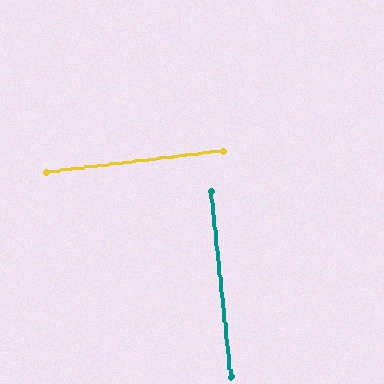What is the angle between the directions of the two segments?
Approximately 89 degrees.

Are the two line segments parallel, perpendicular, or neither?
Perpendicular — they meet at approximately 89°.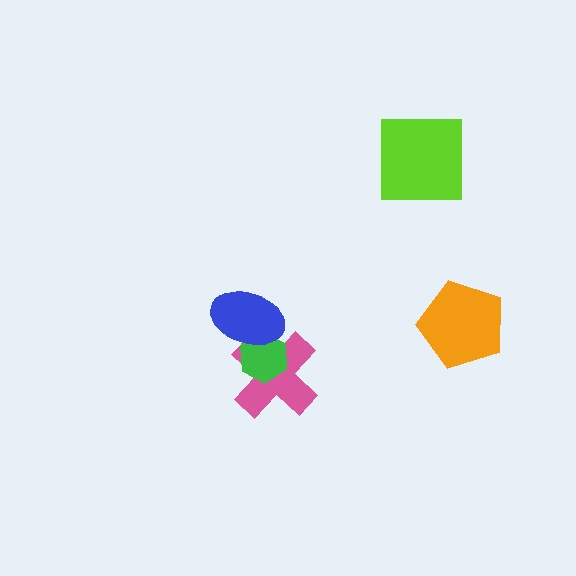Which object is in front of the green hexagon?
The blue ellipse is in front of the green hexagon.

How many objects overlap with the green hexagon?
2 objects overlap with the green hexagon.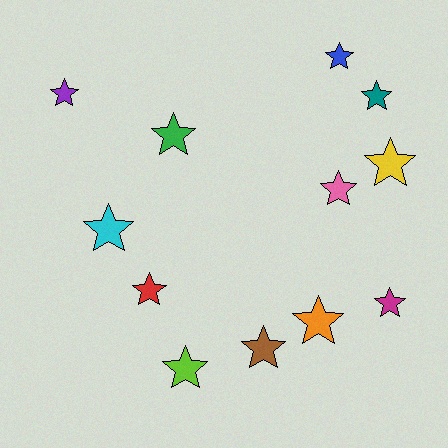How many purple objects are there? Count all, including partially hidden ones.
There is 1 purple object.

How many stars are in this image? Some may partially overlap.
There are 12 stars.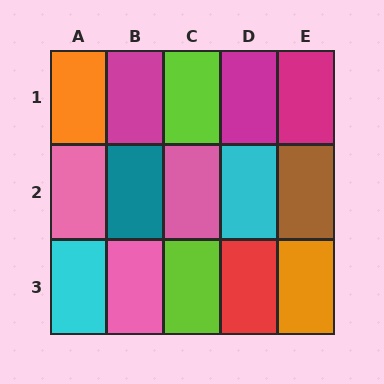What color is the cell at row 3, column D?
Red.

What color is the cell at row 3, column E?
Orange.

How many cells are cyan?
2 cells are cyan.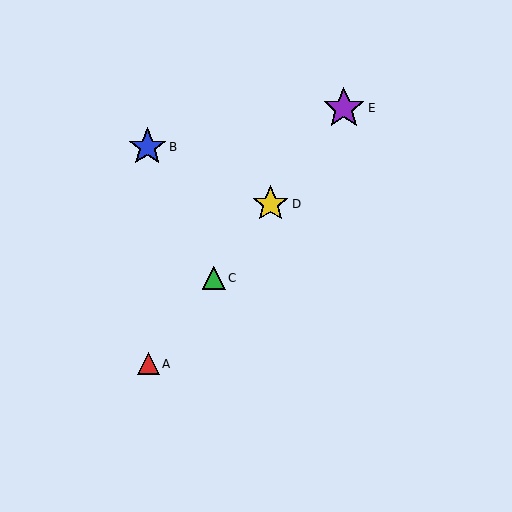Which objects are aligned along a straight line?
Objects A, C, D, E are aligned along a straight line.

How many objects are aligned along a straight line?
4 objects (A, C, D, E) are aligned along a straight line.